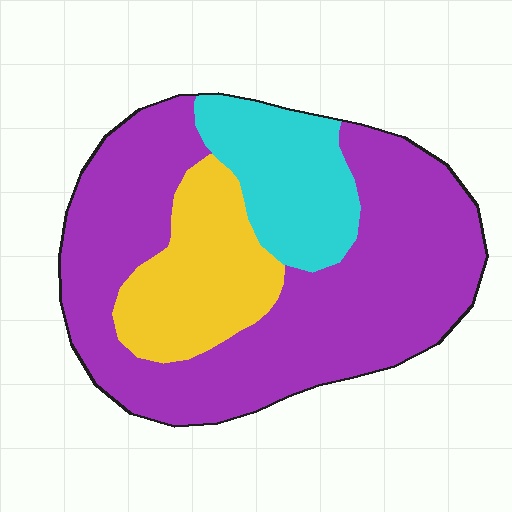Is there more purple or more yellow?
Purple.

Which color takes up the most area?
Purple, at roughly 65%.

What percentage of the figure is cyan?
Cyan takes up about one sixth (1/6) of the figure.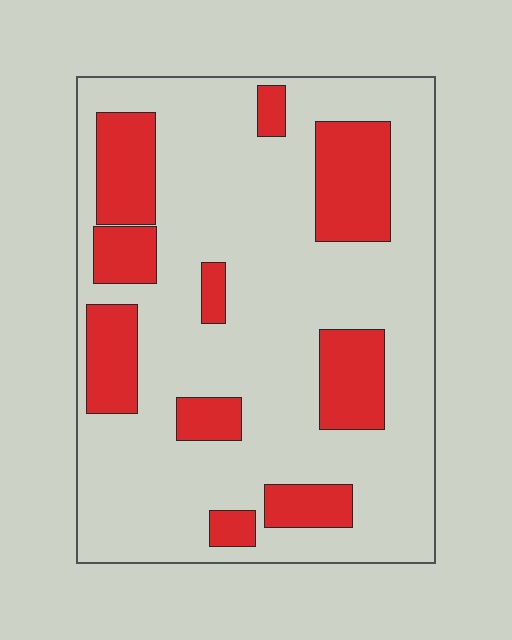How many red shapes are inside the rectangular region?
10.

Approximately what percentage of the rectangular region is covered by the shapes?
Approximately 25%.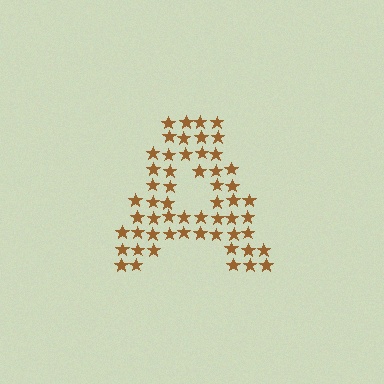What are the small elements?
The small elements are stars.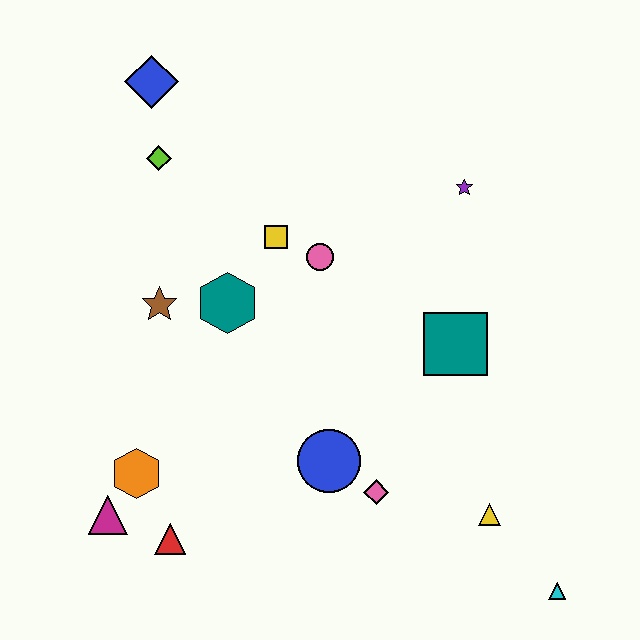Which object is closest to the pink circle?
The yellow square is closest to the pink circle.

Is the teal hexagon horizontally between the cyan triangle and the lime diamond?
Yes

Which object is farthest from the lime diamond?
The cyan triangle is farthest from the lime diamond.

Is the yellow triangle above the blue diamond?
No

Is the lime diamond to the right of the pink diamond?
No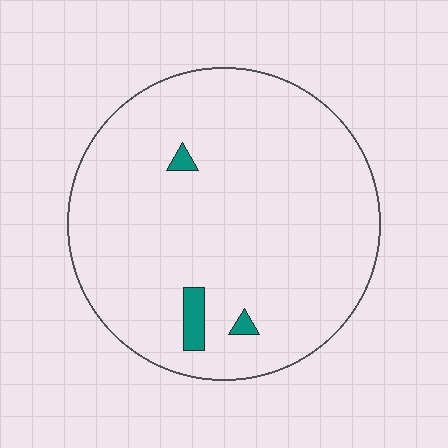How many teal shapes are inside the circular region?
3.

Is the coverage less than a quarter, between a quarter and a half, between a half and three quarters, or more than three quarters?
Less than a quarter.